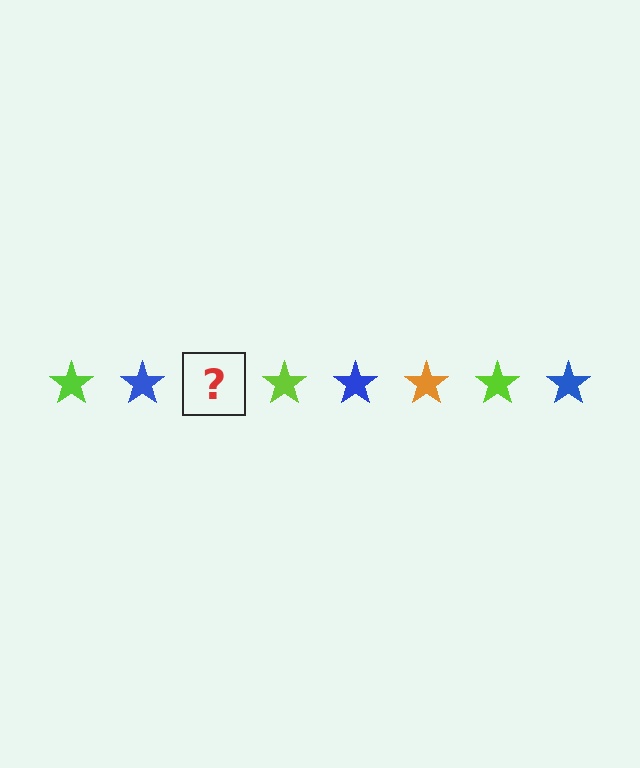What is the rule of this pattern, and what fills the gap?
The rule is that the pattern cycles through lime, blue, orange stars. The gap should be filled with an orange star.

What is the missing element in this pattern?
The missing element is an orange star.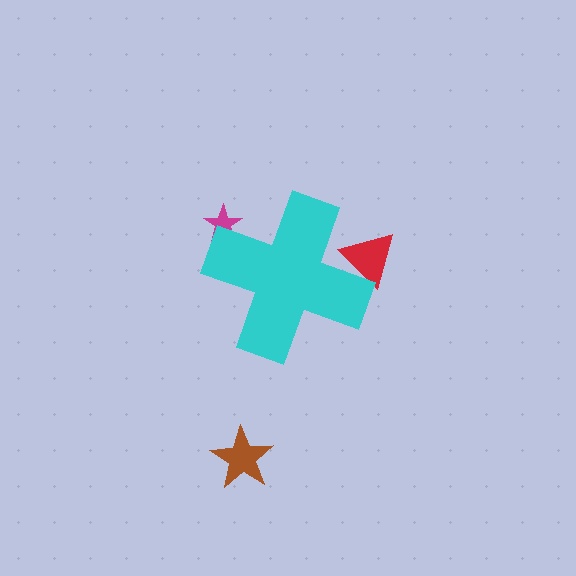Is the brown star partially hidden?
No, the brown star is fully visible.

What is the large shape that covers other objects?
A cyan cross.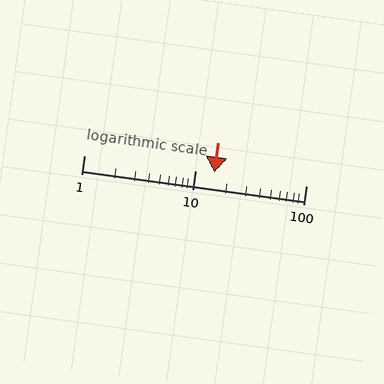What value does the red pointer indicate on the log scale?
The pointer indicates approximately 15.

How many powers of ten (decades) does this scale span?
The scale spans 2 decades, from 1 to 100.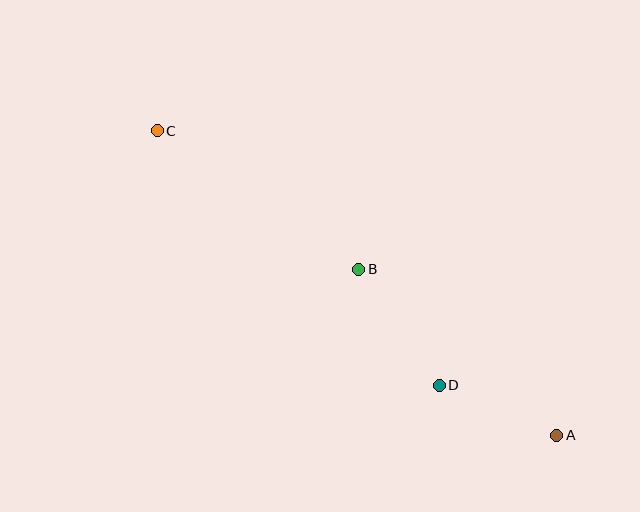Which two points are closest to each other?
Points A and D are closest to each other.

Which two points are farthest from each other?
Points A and C are farthest from each other.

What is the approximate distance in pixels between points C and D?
The distance between C and D is approximately 380 pixels.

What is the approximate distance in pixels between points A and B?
The distance between A and B is approximately 259 pixels.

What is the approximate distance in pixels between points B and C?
The distance between B and C is approximately 244 pixels.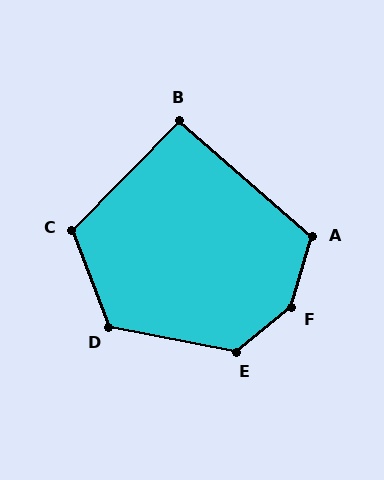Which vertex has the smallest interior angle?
B, at approximately 93 degrees.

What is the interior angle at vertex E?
Approximately 130 degrees (obtuse).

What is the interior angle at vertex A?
Approximately 115 degrees (obtuse).